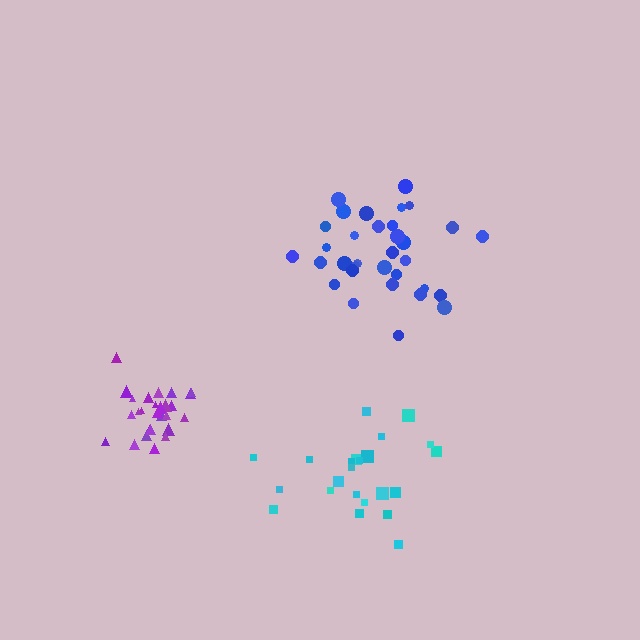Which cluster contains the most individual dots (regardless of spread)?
Blue (33).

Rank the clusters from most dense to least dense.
purple, cyan, blue.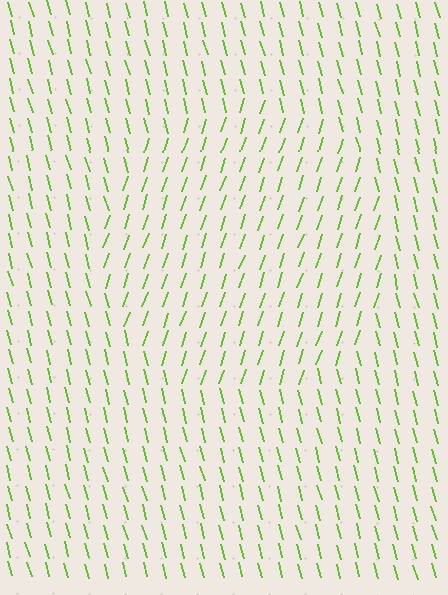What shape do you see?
I see a circle.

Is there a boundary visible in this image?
Yes, there is a texture boundary formed by a change in line orientation.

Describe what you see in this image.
The image is filled with small lime line segments. A circle region in the image has lines oriented differently from the surrounding lines, creating a visible texture boundary.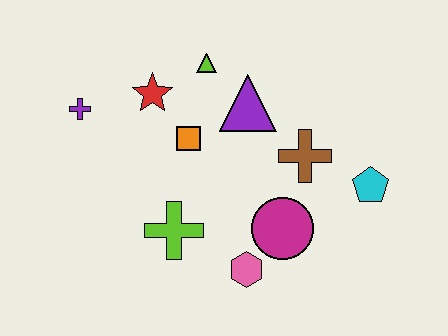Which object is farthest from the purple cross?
The cyan pentagon is farthest from the purple cross.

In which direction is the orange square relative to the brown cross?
The orange square is to the left of the brown cross.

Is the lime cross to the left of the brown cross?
Yes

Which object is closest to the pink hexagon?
The magenta circle is closest to the pink hexagon.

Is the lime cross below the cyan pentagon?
Yes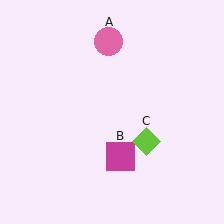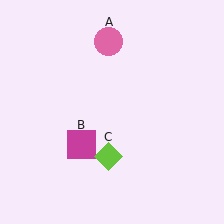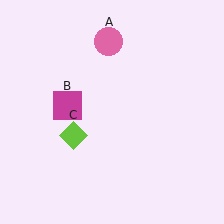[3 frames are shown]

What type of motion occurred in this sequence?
The magenta square (object B), lime diamond (object C) rotated clockwise around the center of the scene.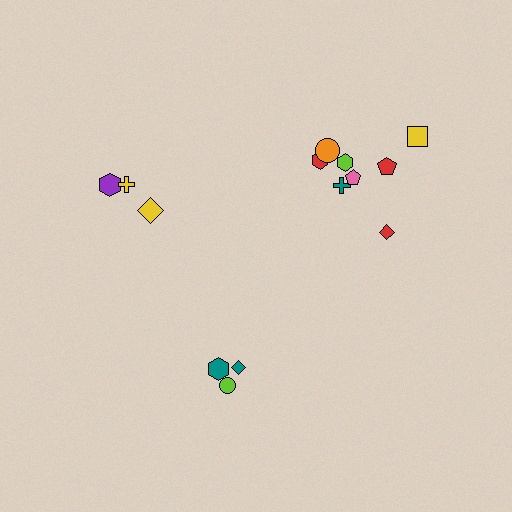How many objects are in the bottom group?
There are 3 objects.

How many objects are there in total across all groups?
There are 14 objects.